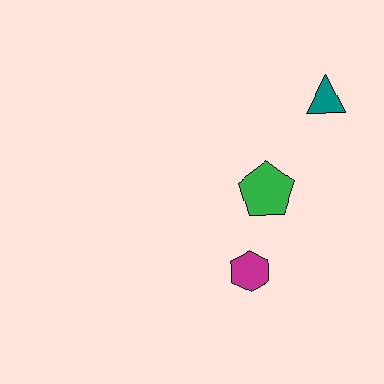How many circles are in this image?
There are no circles.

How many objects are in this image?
There are 3 objects.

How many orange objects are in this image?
There are no orange objects.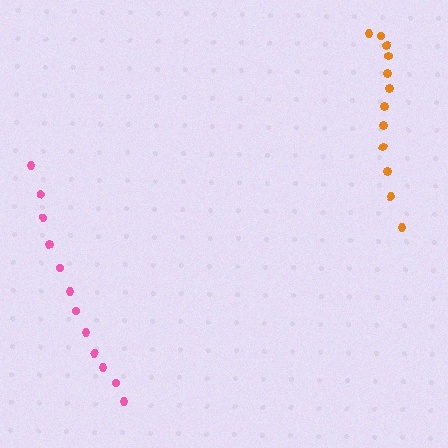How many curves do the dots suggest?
There are 2 distinct paths.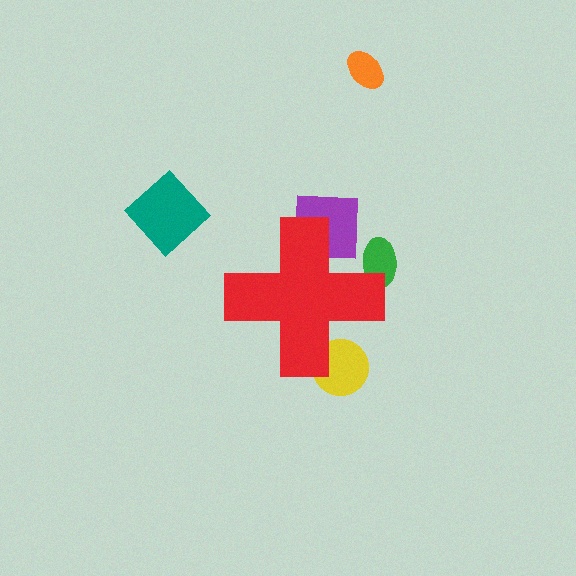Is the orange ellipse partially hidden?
No, the orange ellipse is fully visible.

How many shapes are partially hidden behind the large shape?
3 shapes are partially hidden.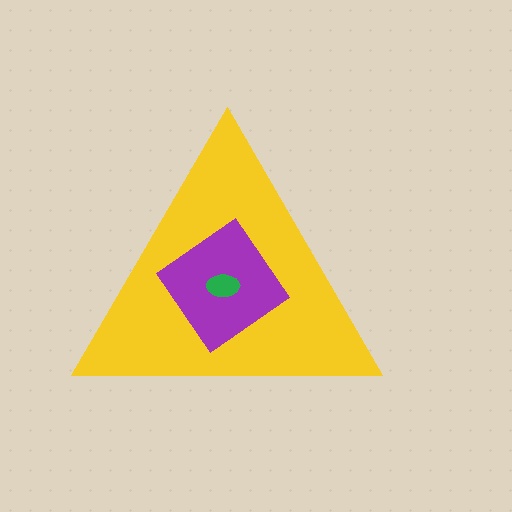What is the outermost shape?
The yellow triangle.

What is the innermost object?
The green ellipse.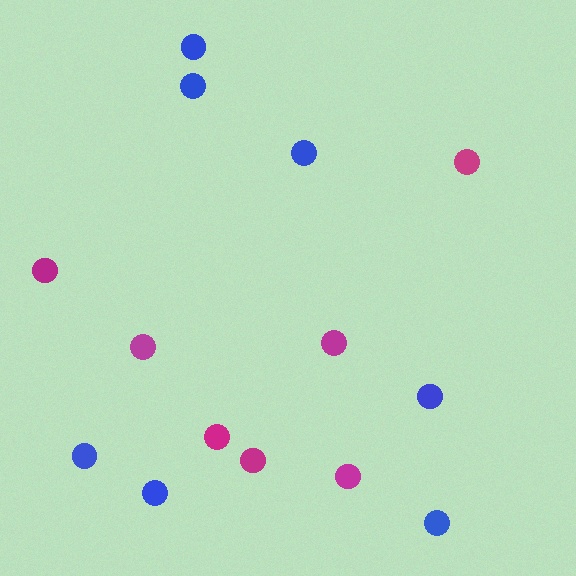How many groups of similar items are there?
There are 2 groups: one group of blue circles (7) and one group of magenta circles (7).